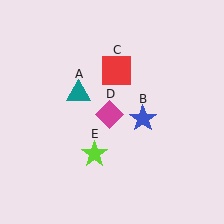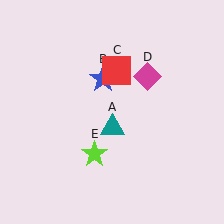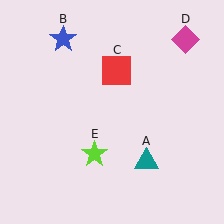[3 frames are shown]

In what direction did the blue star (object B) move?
The blue star (object B) moved up and to the left.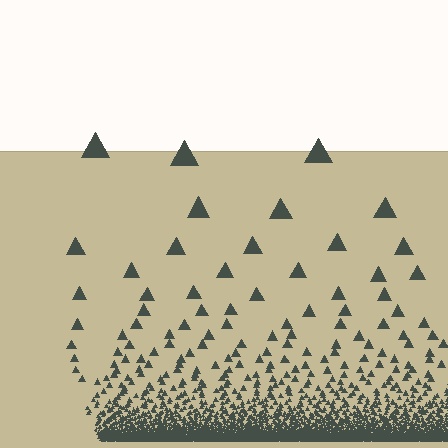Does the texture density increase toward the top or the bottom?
Density increases toward the bottom.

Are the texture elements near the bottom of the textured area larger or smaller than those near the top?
Smaller. The gradient is inverted — elements near the bottom are smaller and denser.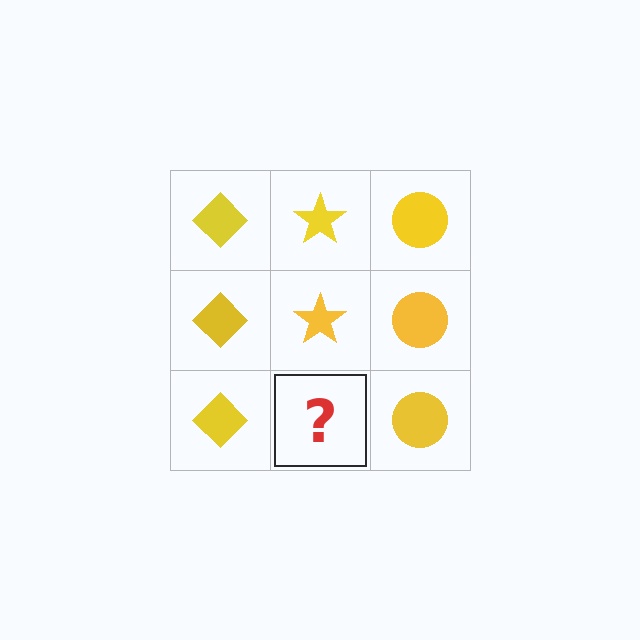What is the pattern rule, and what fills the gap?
The rule is that each column has a consistent shape. The gap should be filled with a yellow star.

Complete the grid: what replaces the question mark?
The question mark should be replaced with a yellow star.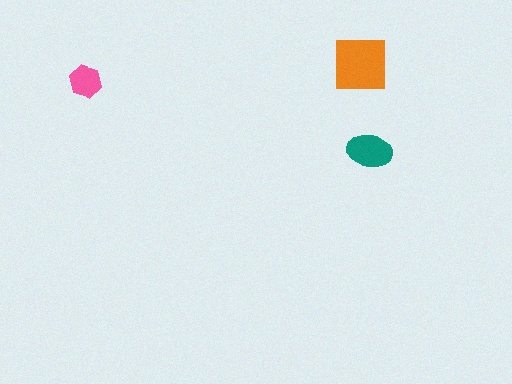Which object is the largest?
The orange square.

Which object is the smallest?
The pink hexagon.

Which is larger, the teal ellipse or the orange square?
The orange square.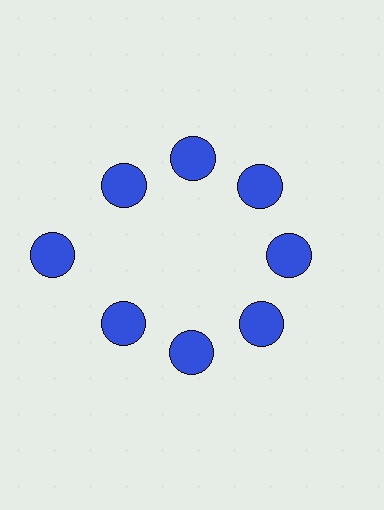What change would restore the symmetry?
The symmetry would be restored by moving it inward, back onto the ring so that all 8 circles sit at equal angles and equal distance from the center.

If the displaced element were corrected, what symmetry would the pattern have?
It would have 8-fold rotational symmetry — the pattern would map onto itself every 45 degrees.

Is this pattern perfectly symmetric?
No. The 8 blue circles are arranged in a ring, but one element near the 9 o'clock position is pushed outward from the center, breaking the 8-fold rotational symmetry.